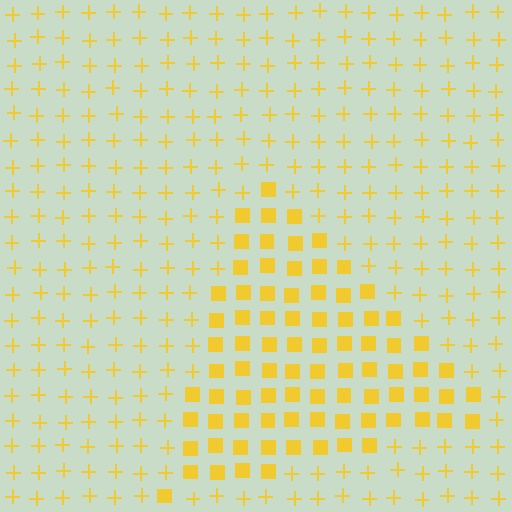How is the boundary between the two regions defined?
The boundary is defined by a change in element shape: squares inside vs. plus signs outside. All elements share the same color and spacing.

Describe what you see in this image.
The image is filled with small yellow elements arranged in a uniform grid. A triangle-shaped region contains squares, while the surrounding area contains plus signs. The boundary is defined purely by the change in element shape.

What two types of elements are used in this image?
The image uses squares inside the triangle region and plus signs outside it.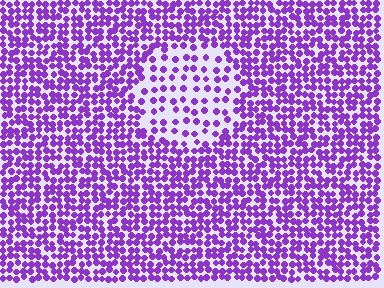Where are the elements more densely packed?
The elements are more densely packed outside the circle boundary.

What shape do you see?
I see a circle.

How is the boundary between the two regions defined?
The boundary is defined by a change in element density (approximately 2.2x ratio). All elements are the same color, size, and shape.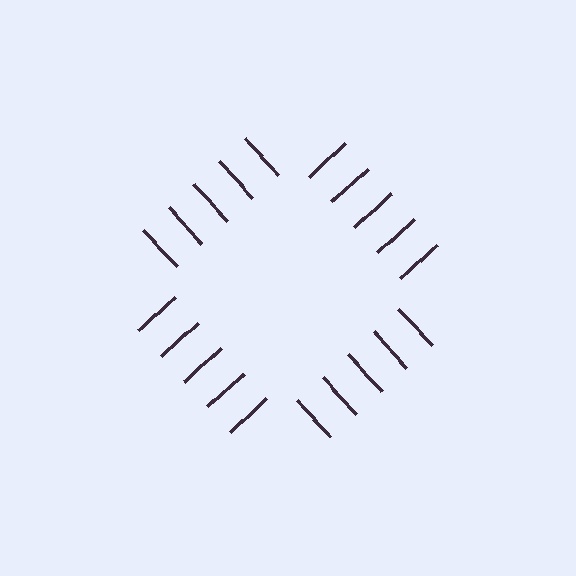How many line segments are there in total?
20 — 5 along each of the 4 edges.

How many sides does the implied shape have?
4 sides — the line-ends trace a square.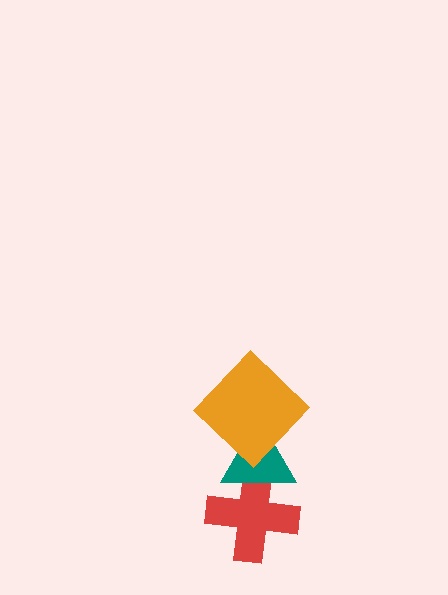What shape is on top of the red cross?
The teal triangle is on top of the red cross.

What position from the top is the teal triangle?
The teal triangle is 2nd from the top.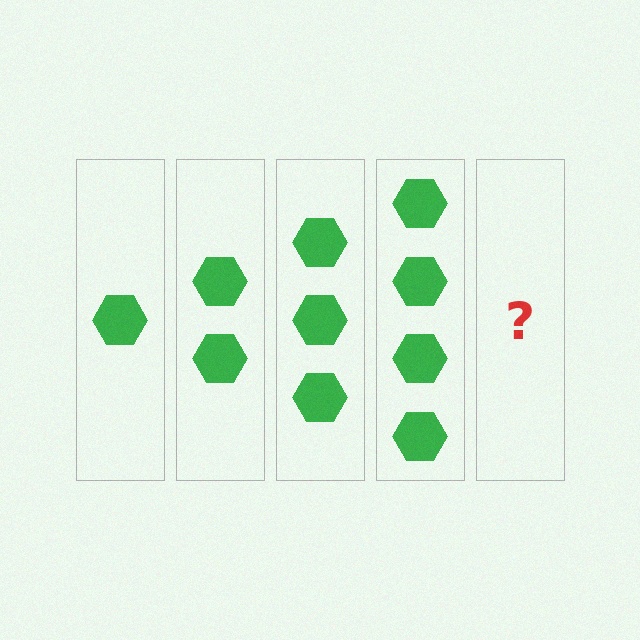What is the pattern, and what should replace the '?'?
The pattern is that each step adds one more hexagon. The '?' should be 5 hexagons.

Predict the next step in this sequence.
The next step is 5 hexagons.